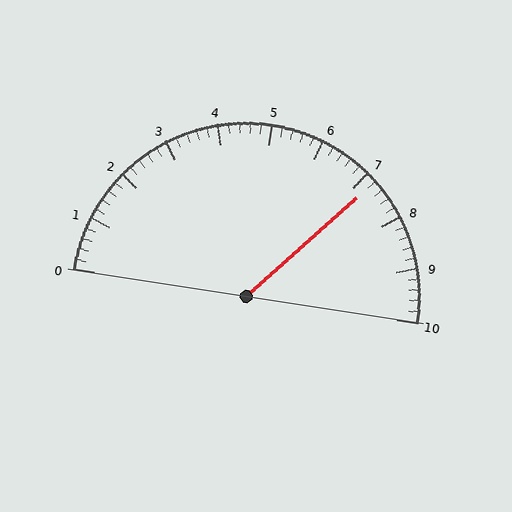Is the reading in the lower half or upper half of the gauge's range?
The reading is in the upper half of the range (0 to 10).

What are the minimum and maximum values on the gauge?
The gauge ranges from 0 to 10.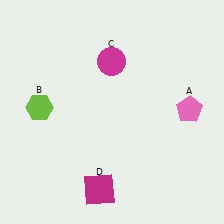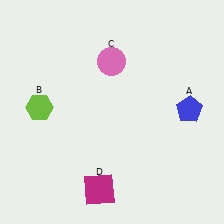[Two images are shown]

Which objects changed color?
A changed from pink to blue. C changed from magenta to pink.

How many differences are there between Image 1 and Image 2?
There are 2 differences between the two images.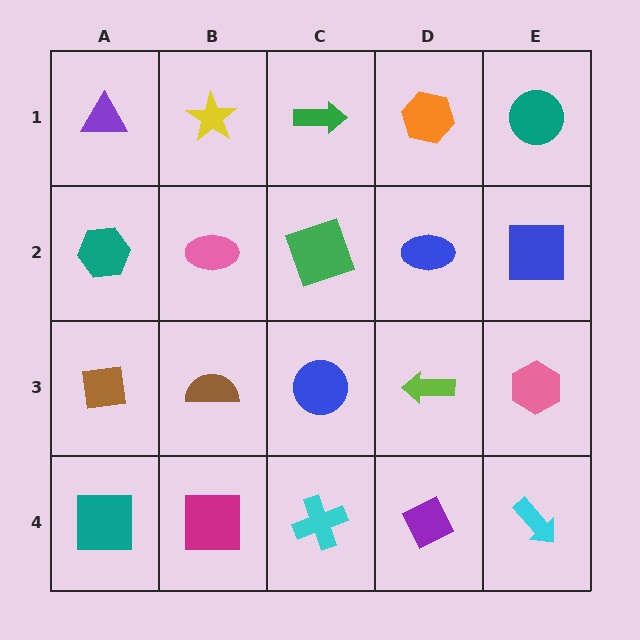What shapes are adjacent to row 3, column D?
A blue ellipse (row 2, column D), a purple diamond (row 4, column D), a blue circle (row 3, column C), a pink hexagon (row 3, column E).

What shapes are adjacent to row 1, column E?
A blue square (row 2, column E), an orange hexagon (row 1, column D).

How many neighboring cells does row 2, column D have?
4.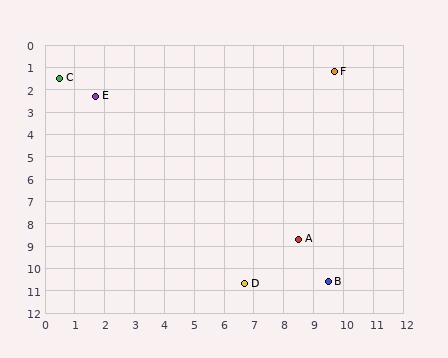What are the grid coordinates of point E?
Point E is at approximately (1.7, 2.3).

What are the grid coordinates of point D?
Point D is at approximately (6.7, 10.7).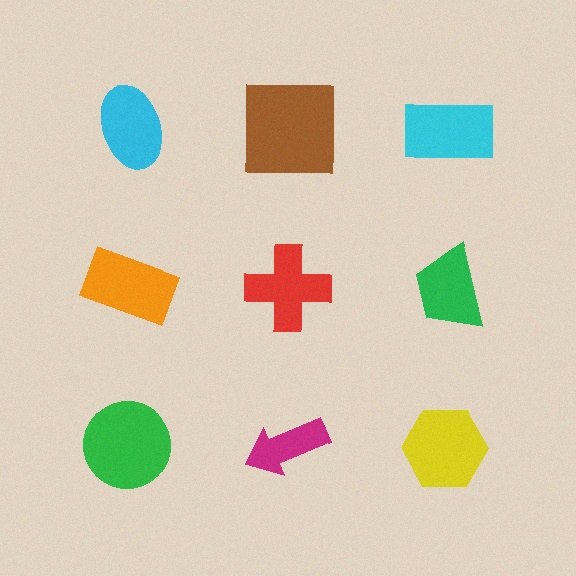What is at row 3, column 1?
A green circle.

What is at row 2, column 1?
An orange rectangle.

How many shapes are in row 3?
3 shapes.